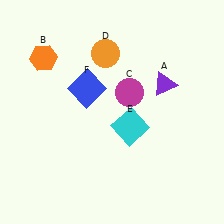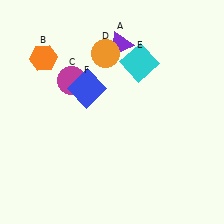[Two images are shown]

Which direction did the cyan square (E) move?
The cyan square (E) moved up.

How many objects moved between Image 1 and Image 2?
3 objects moved between the two images.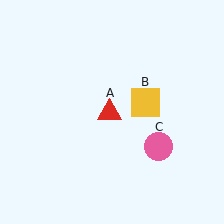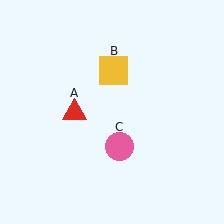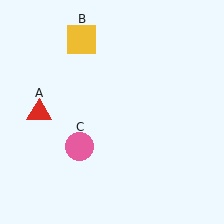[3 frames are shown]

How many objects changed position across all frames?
3 objects changed position: red triangle (object A), yellow square (object B), pink circle (object C).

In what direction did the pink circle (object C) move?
The pink circle (object C) moved left.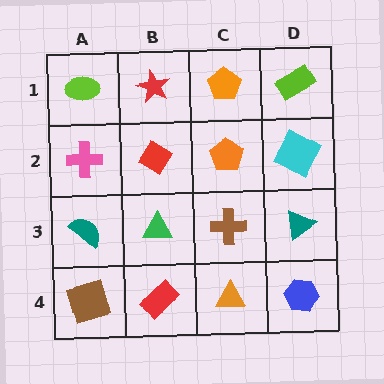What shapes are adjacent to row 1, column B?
A red diamond (row 2, column B), a lime ellipse (row 1, column A), an orange pentagon (row 1, column C).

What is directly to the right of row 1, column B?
An orange pentagon.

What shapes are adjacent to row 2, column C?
An orange pentagon (row 1, column C), a brown cross (row 3, column C), a red diamond (row 2, column B), a cyan square (row 2, column D).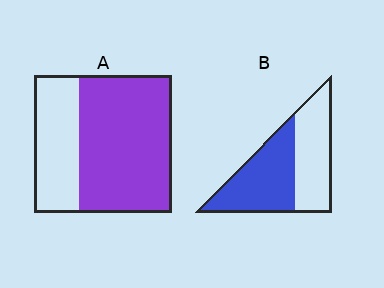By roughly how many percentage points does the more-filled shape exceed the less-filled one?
By roughly 15 percentage points (A over B).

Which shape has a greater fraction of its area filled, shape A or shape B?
Shape A.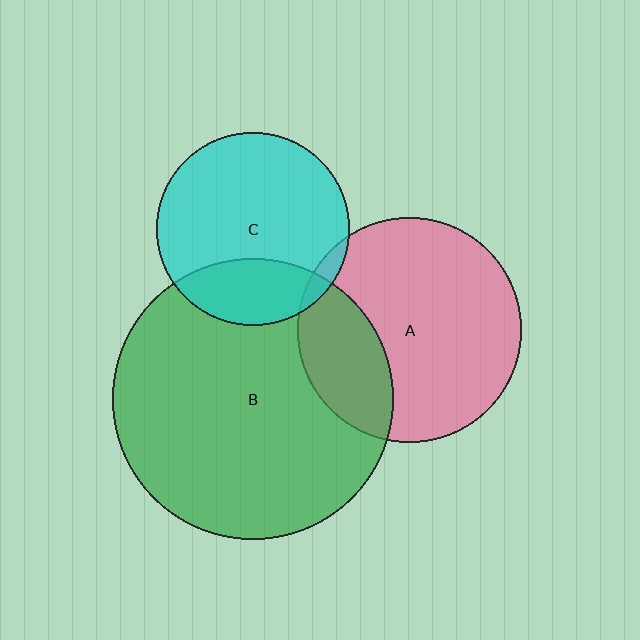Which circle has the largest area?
Circle B (green).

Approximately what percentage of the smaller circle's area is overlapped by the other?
Approximately 25%.